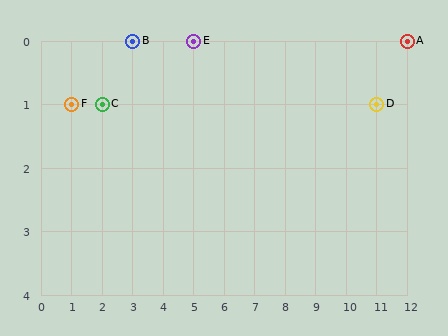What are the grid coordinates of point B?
Point B is at grid coordinates (3, 0).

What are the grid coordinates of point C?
Point C is at grid coordinates (2, 1).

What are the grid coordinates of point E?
Point E is at grid coordinates (5, 0).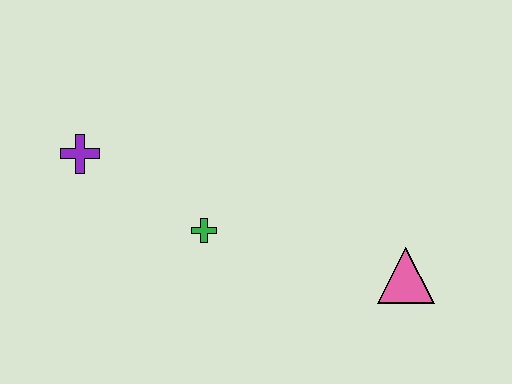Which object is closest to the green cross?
The purple cross is closest to the green cross.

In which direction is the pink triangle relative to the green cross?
The pink triangle is to the right of the green cross.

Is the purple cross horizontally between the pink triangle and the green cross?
No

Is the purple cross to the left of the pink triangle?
Yes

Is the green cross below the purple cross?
Yes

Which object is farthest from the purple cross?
The pink triangle is farthest from the purple cross.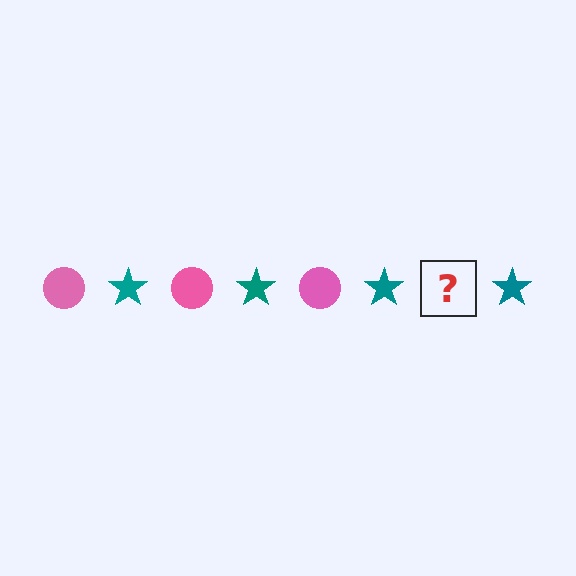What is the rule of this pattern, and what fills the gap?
The rule is that the pattern alternates between pink circle and teal star. The gap should be filled with a pink circle.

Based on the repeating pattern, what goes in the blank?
The blank should be a pink circle.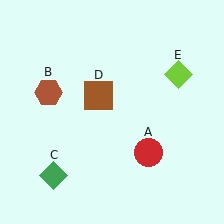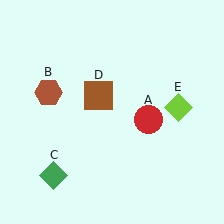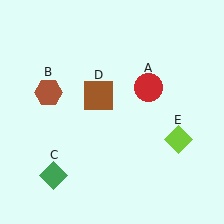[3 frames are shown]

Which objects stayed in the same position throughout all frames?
Brown hexagon (object B) and green diamond (object C) and brown square (object D) remained stationary.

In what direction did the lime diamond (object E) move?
The lime diamond (object E) moved down.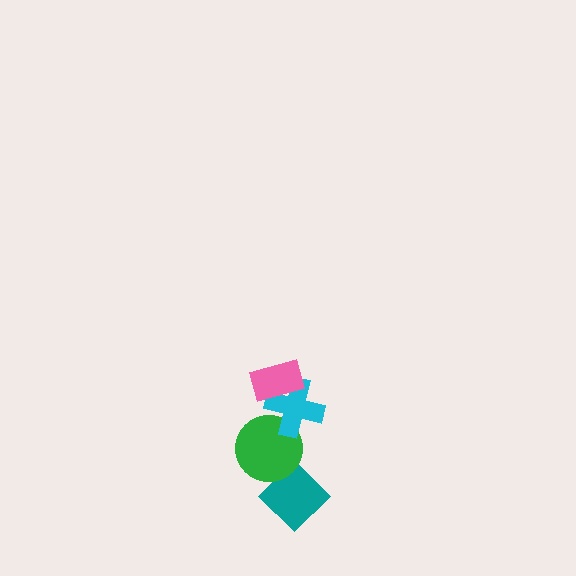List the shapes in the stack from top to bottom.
From top to bottom: the pink rectangle, the cyan cross, the green circle, the teal diamond.